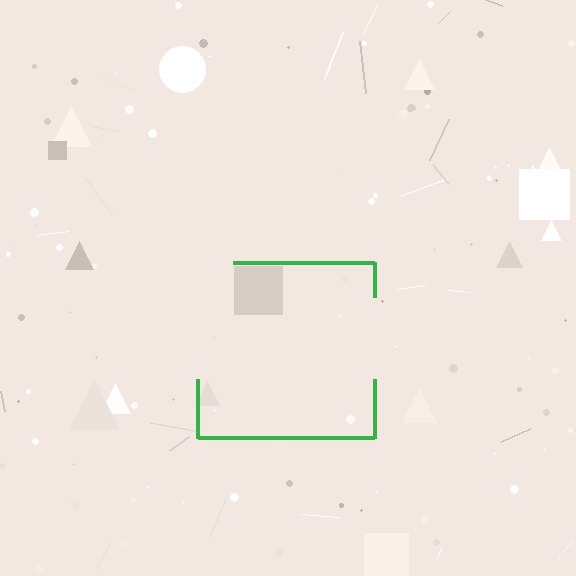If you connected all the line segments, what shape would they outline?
They would outline a square.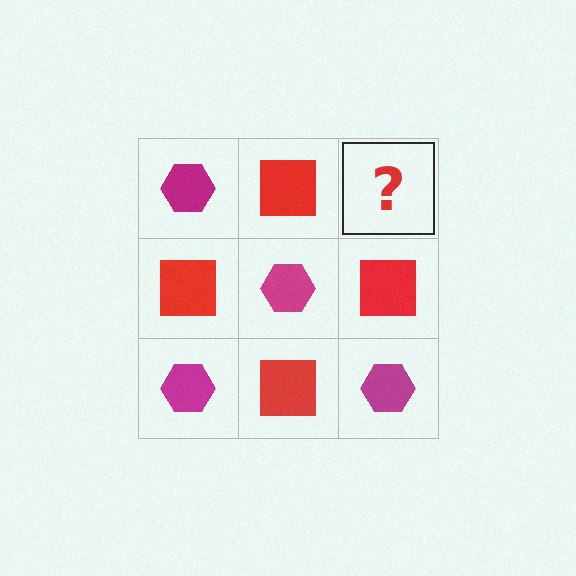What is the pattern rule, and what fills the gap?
The rule is that it alternates magenta hexagon and red square in a checkerboard pattern. The gap should be filled with a magenta hexagon.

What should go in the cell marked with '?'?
The missing cell should contain a magenta hexagon.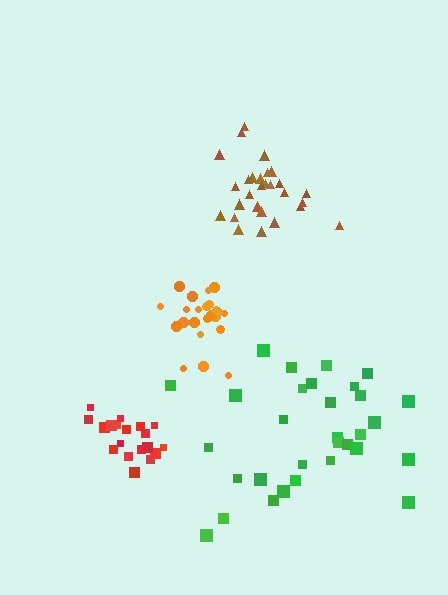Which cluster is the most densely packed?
Red.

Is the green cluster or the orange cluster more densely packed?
Orange.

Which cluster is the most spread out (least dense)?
Green.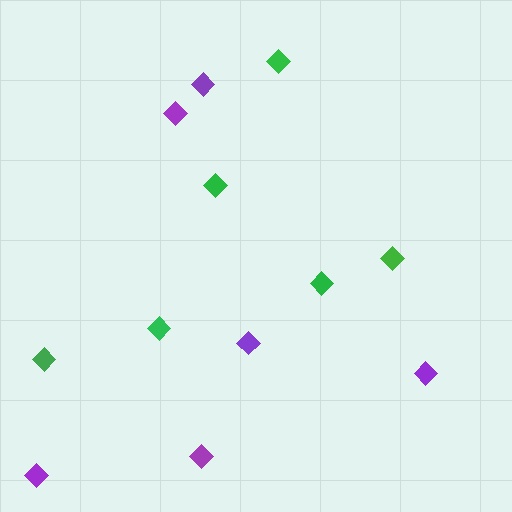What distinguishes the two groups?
There are 2 groups: one group of purple diamonds (6) and one group of green diamonds (6).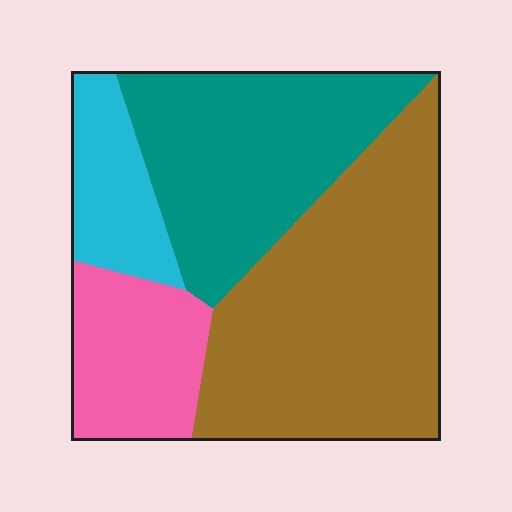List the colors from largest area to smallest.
From largest to smallest: brown, teal, pink, cyan.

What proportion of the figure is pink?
Pink covers around 15% of the figure.